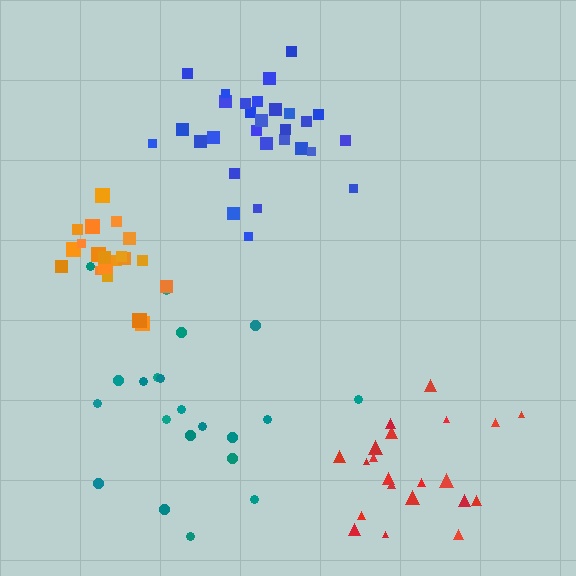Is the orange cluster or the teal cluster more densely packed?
Orange.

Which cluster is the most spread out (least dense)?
Teal.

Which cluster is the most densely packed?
Orange.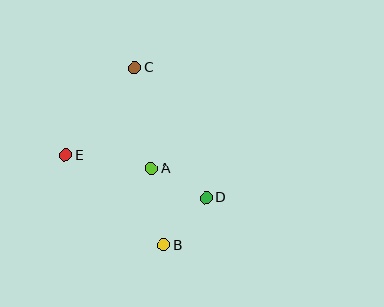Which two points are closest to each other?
Points A and D are closest to each other.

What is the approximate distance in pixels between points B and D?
The distance between B and D is approximately 64 pixels.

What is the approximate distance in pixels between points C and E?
The distance between C and E is approximately 111 pixels.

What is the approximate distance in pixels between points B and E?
The distance between B and E is approximately 133 pixels.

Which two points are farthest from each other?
Points B and C are farthest from each other.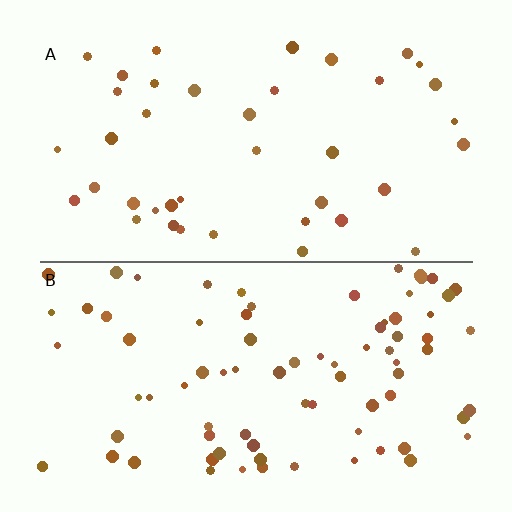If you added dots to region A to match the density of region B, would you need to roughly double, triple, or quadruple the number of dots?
Approximately double.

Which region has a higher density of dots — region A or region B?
B (the bottom).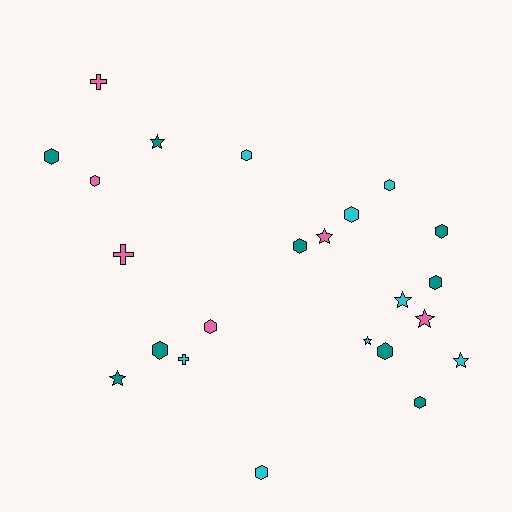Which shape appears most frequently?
Hexagon, with 13 objects.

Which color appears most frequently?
Teal, with 9 objects.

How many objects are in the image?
There are 23 objects.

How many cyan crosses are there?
There is 1 cyan cross.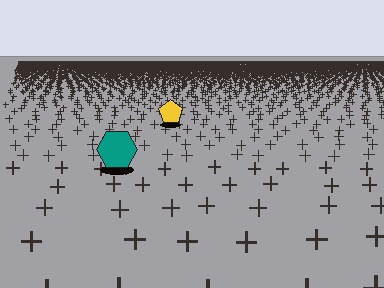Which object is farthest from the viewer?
The yellow pentagon is farthest from the viewer. It appears smaller and the ground texture around it is denser.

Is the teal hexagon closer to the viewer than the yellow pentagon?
Yes. The teal hexagon is closer — you can tell from the texture gradient: the ground texture is coarser near it.